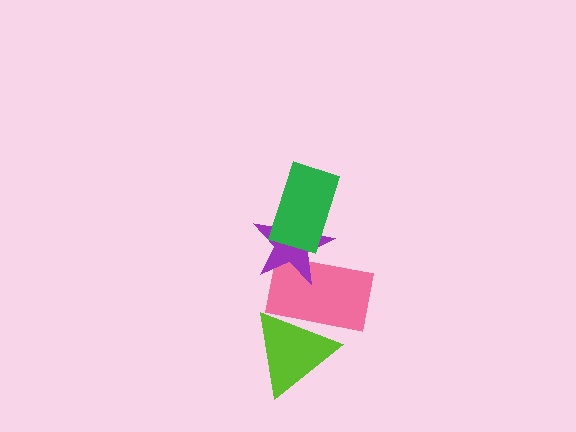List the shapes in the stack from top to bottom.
From top to bottom: the green rectangle, the purple star, the pink rectangle, the lime triangle.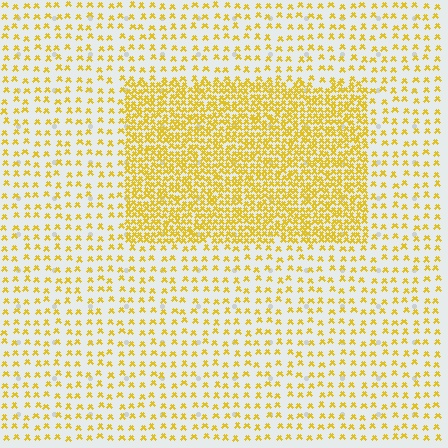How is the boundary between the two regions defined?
The boundary is defined by a change in element density (approximately 2.8x ratio). All elements are the same color, size, and shape.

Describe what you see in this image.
The image contains small yellow elements arranged at two different densities. A rectangle-shaped region is visible where the elements are more densely packed than the surrounding area.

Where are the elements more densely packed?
The elements are more densely packed inside the rectangle boundary.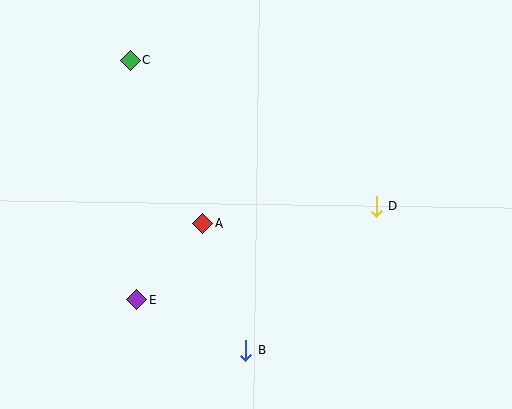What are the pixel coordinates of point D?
Point D is at (376, 206).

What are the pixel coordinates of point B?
Point B is at (246, 350).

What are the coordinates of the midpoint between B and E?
The midpoint between B and E is at (191, 325).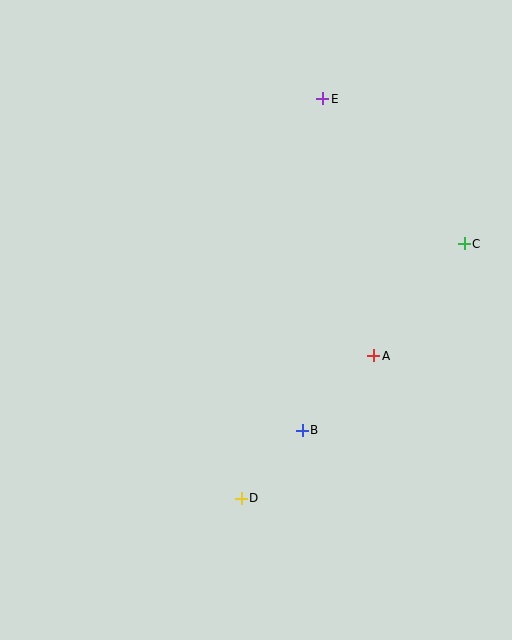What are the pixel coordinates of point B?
Point B is at (302, 430).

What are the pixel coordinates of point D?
Point D is at (242, 498).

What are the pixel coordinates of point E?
Point E is at (323, 99).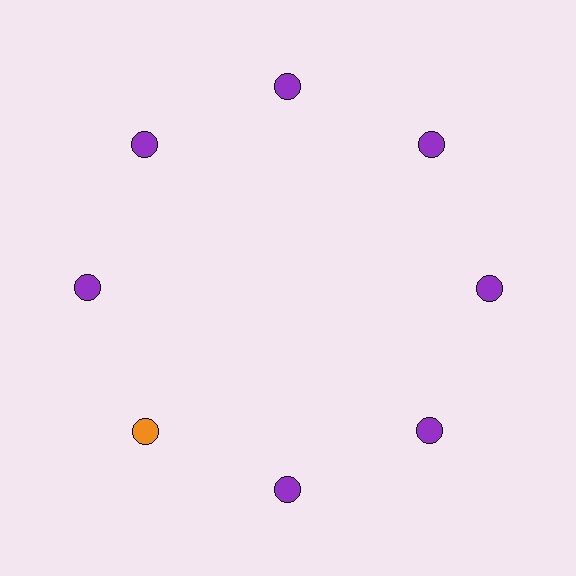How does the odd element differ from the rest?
It has a different color: orange instead of purple.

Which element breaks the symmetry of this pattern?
The orange circle at roughly the 8 o'clock position breaks the symmetry. All other shapes are purple circles.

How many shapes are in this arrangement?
There are 8 shapes arranged in a ring pattern.